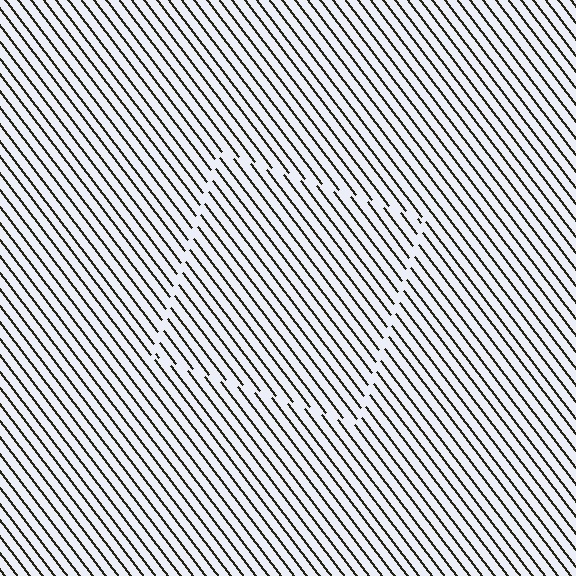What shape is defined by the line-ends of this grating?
An illusory square. The interior of the shape contains the same grating, shifted by half a period — the contour is defined by the phase discontinuity where line-ends from the inner and outer gratings abut.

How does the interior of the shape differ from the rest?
The interior of the shape contains the same grating, shifted by half a period — the contour is defined by the phase discontinuity where line-ends from the inner and outer gratings abut.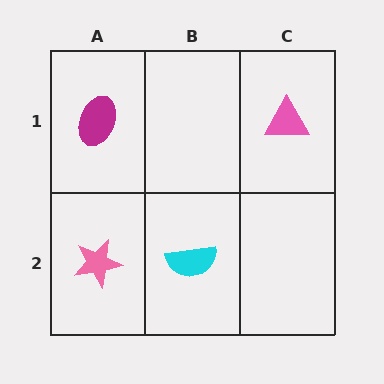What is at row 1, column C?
A pink triangle.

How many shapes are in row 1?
2 shapes.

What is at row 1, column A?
A magenta ellipse.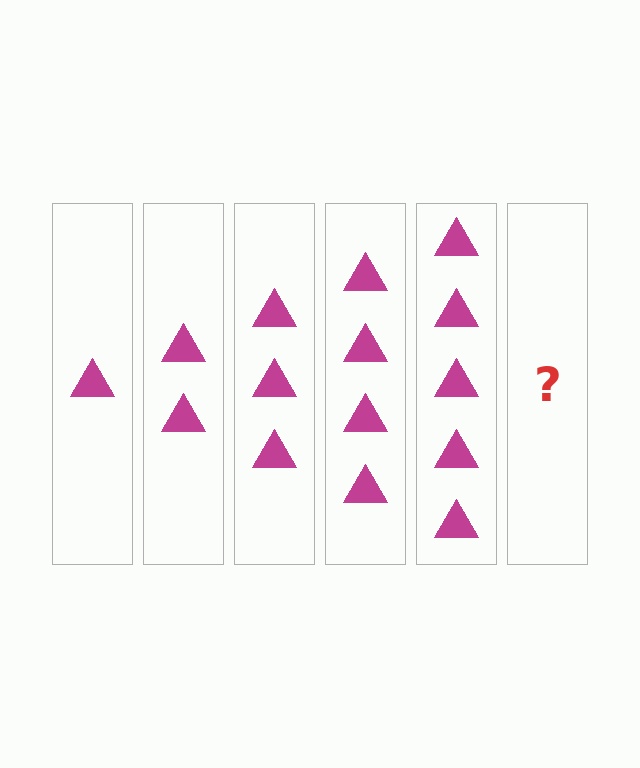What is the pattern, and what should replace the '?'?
The pattern is that each step adds one more triangle. The '?' should be 6 triangles.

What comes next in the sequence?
The next element should be 6 triangles.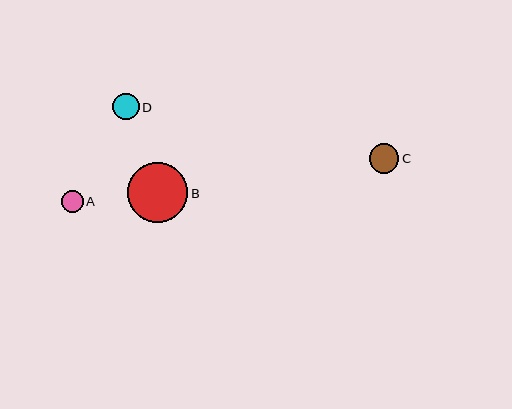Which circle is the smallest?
Circle A is the smallest with a size of approximately 22 pixels.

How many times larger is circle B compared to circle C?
Circle B is approximately 2.0 times the size of circle C.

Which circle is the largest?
Circle B is the largest with a size of approximately 61 pixels.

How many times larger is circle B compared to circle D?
Circle B is approximately 2.3 times the size of circle D.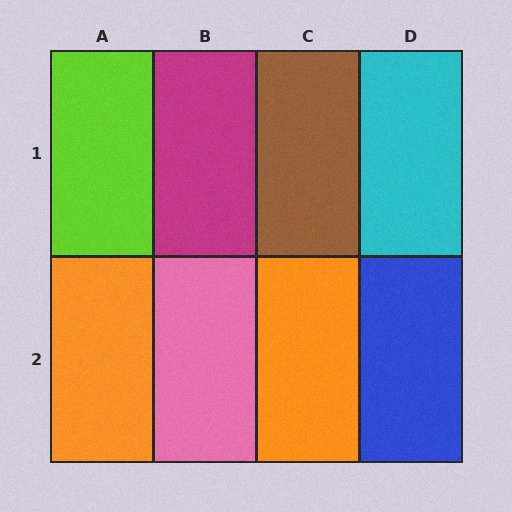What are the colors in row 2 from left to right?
Orange, pink, orange, blue.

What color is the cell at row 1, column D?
Cyan.